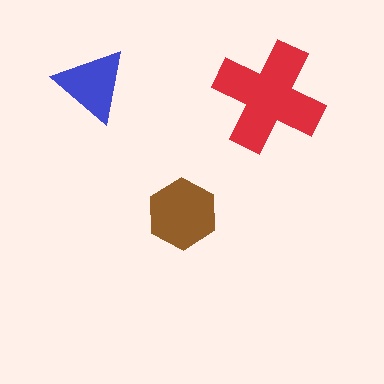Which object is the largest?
The red cross.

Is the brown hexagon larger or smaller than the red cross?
Smaller.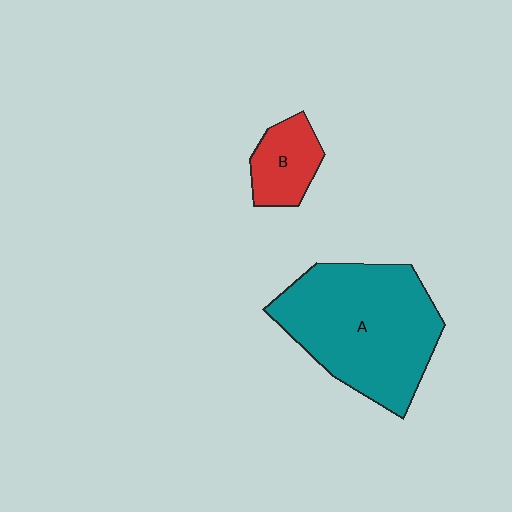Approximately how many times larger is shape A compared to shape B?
Approximately 3.4 times.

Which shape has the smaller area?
Shape B (red).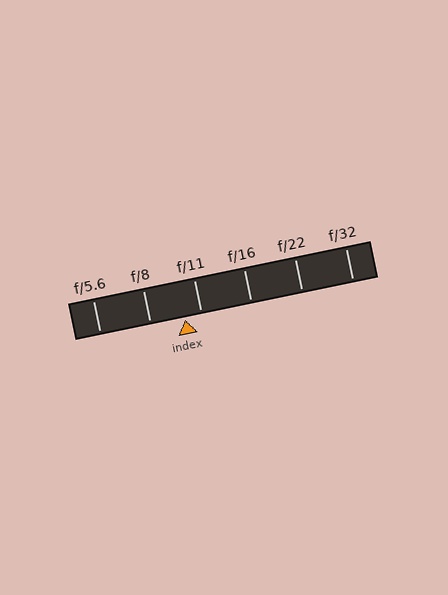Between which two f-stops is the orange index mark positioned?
The index mark is between f/8 and f/11.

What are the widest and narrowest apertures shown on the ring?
The widest aperture shown is f/5.6 and the narrowest is f/32.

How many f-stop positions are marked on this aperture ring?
There are 6 f-stop positions marked.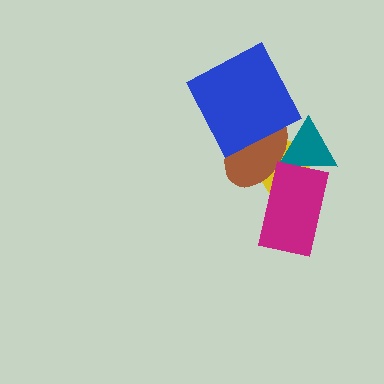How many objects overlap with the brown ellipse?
4 objects overlap with the brown ellipse.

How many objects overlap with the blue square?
1 object overlaps with the blue square.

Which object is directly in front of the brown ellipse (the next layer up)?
The teal triangle is directly in front of the brown ellipse.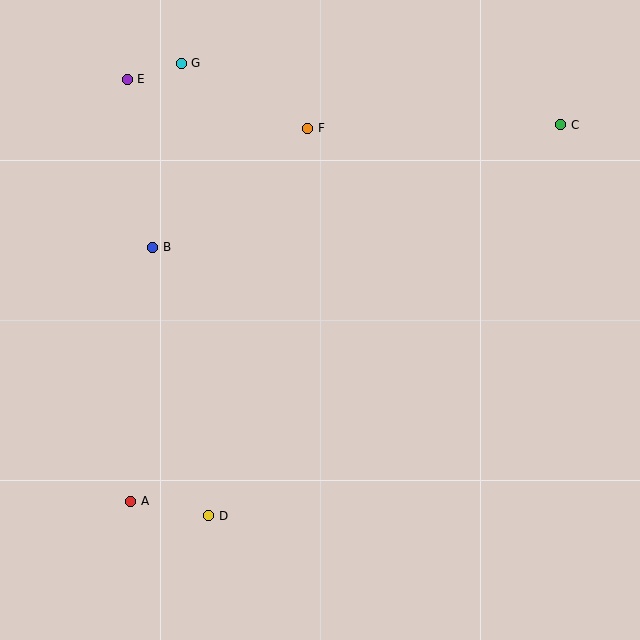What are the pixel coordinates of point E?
Point E is at (127, 79).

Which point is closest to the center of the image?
Point B at (153, 247) is closest to the center.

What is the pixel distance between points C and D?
The distance between C and D is 526 pixels.